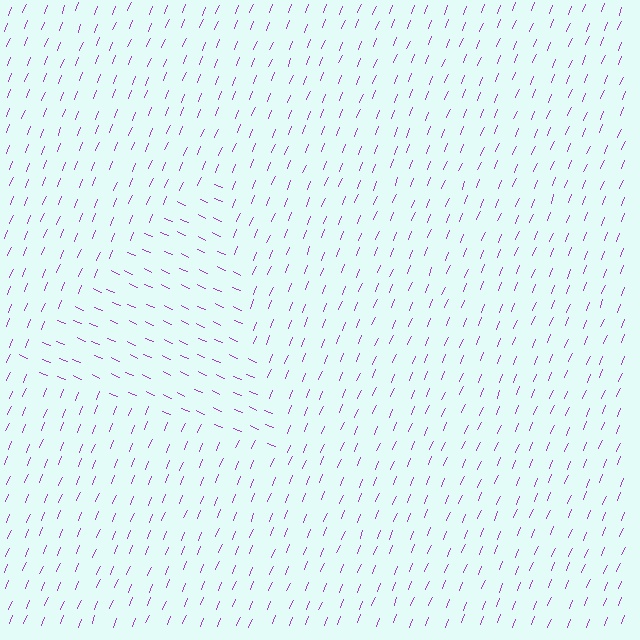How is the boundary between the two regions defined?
The boundary is defined purely by a change in line orientation (approximately 89 degrees difference). All lines are the same color and thickness.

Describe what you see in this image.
The image is filled with small purple line segments. A triangle region in the image has lines oriented differently from the surrounding lines, creating a visible texture boundary.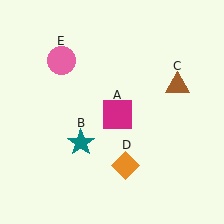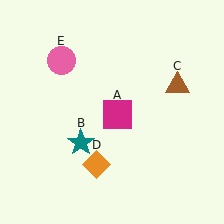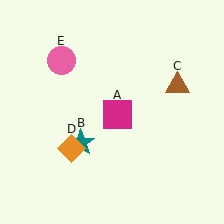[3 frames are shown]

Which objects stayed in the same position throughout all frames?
Magenta square (object A) and teal star (object B) and brown triangle (object C) and pink circle (object E) remained stationary.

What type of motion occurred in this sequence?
The orange diamond (object D) rotated clockwise around the center of the scene.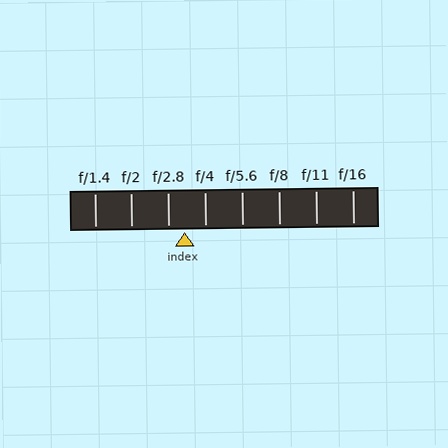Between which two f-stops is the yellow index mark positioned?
The index mark is between f/2.8 and f/4.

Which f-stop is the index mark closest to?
The index mark is closest to f/2.8.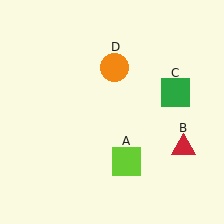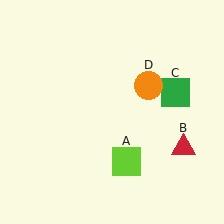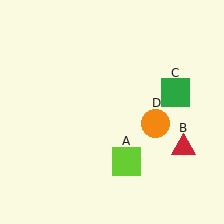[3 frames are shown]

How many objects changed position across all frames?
1 object changed position: orange circle (object D).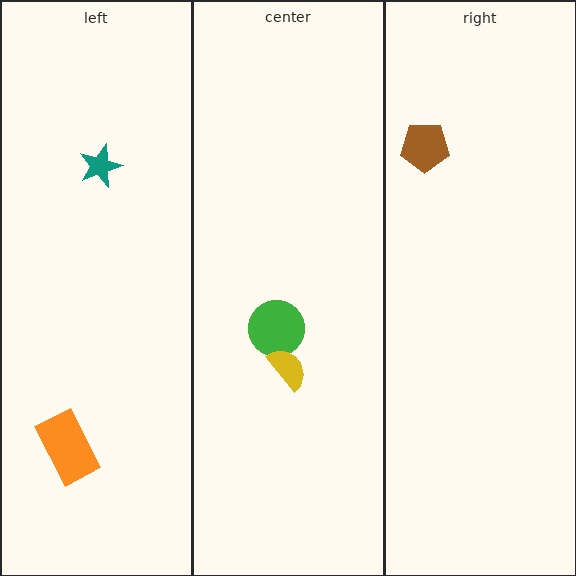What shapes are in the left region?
The teal star, the orange rectangle.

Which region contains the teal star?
The left region.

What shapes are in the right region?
The brown pentagon.